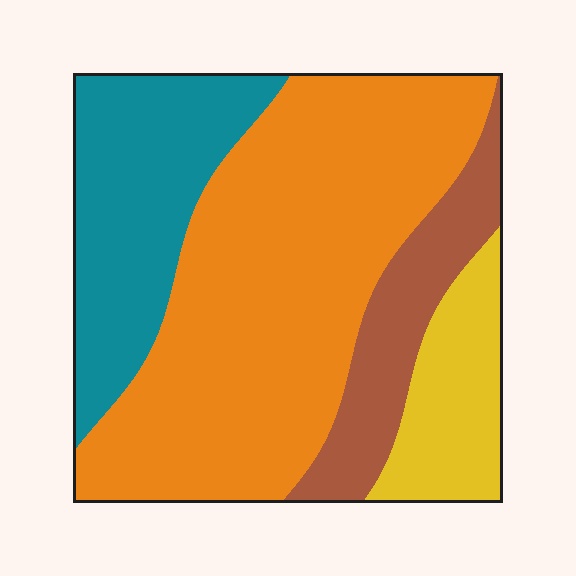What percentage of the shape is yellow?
Yellow takes up less than a quarter of the shape.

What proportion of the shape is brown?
Brown takes up about one eighth (1/8) of the shape.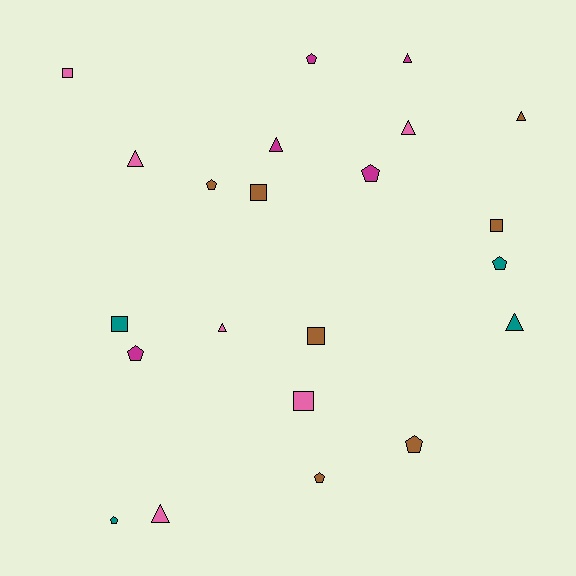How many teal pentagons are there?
There are 2 teal pentagons.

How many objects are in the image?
There are 22 objects.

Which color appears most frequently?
Brown, with 7 objects.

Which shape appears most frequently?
Triangle, with 8 objects.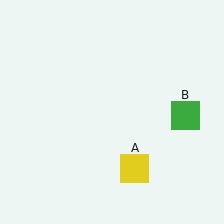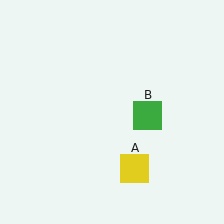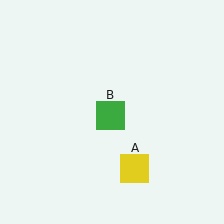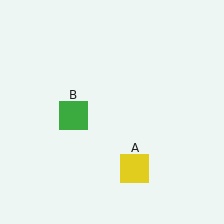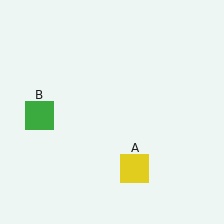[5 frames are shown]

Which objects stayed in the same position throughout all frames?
Yellow square (object A) remained stationary.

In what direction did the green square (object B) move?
The green square (object B) moved left.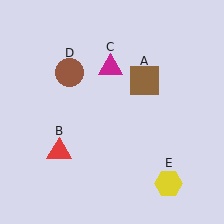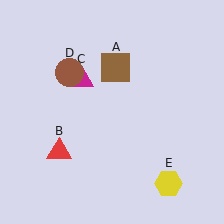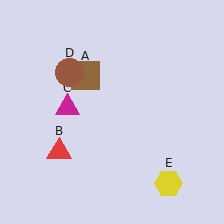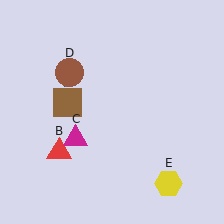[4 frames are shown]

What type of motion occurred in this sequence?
The brown square (object A), magenta triangle (object C) rotated counterclockwise around the center of the scene.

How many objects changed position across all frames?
2 objects changed position: brown square (object A), magenta triangle (object C).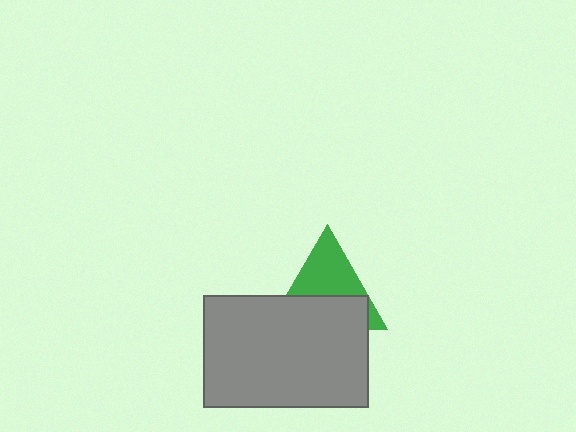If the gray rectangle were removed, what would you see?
You would see the complete green triangle.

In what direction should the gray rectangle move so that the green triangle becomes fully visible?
The gray rectangle should move down. That is the shortest direction to clear the overlap and leave the green triangle fully visible.